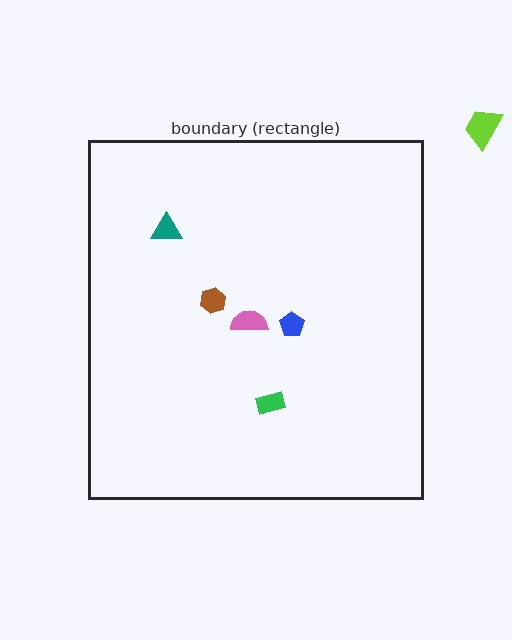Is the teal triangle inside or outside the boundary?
Inside.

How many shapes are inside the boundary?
5 inside, 1 outside.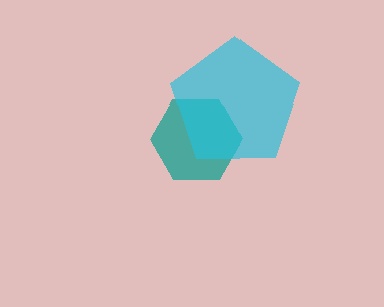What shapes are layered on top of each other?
The layered shapes are: a teal hexagon, a cyan pentagon.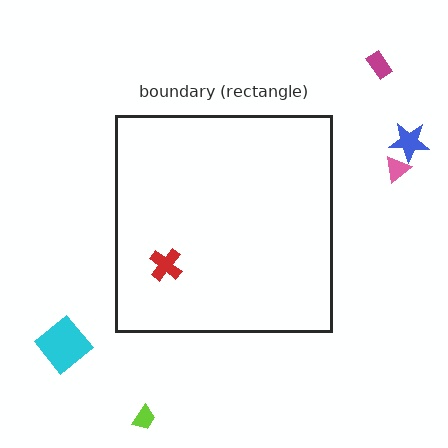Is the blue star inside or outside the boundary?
Outside.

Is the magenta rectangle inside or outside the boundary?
Outside.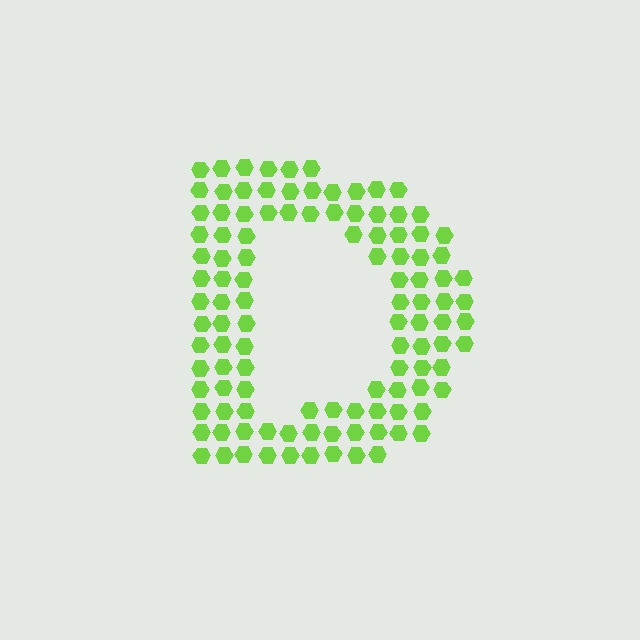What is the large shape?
The large shape is the letter D.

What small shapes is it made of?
It is made of small hexagons.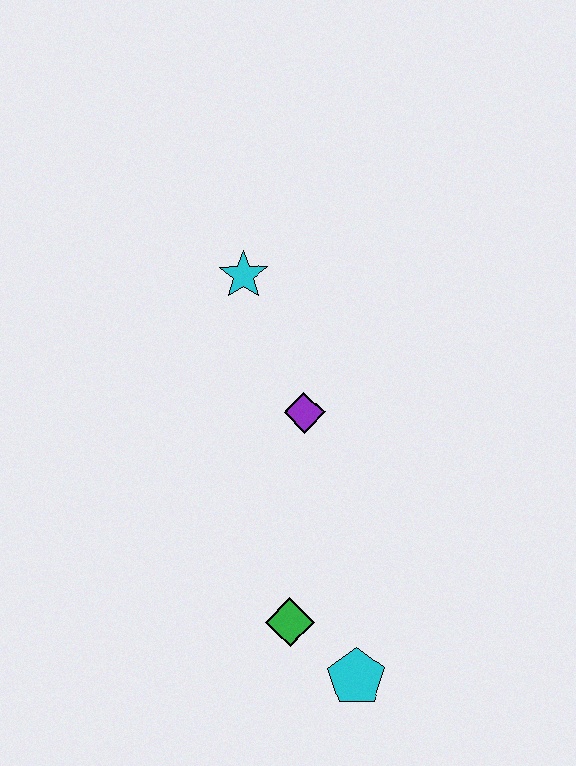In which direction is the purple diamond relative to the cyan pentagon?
The purple diamond is above the cyan pentagon.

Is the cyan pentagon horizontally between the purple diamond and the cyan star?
No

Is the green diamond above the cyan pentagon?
Yes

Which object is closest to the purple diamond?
The cyan star is closest to the purple diamond.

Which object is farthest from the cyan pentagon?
The cyan star is farthest from the cyan pentagon.